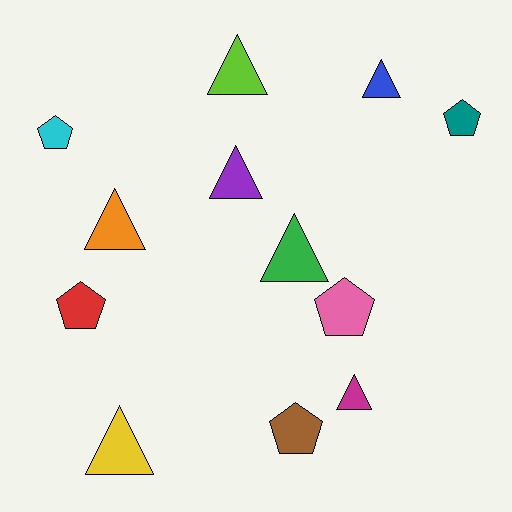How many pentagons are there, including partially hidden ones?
There are 5 pentagons.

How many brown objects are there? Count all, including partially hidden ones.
There is 1 brown object.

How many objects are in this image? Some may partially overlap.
There are 12 objects.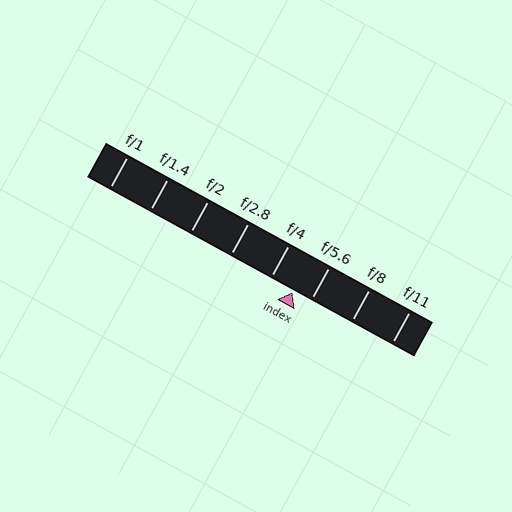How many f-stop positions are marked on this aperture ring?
There are 8 f-stop positions marked.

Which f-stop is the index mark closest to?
The index mark is closest to f/5.6.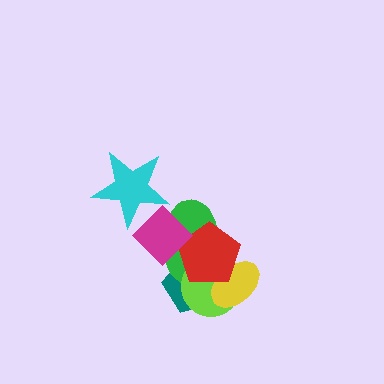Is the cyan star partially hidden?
Yes, it is partially covered by another shape.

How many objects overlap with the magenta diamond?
3 objects overlap with the magenta diamond.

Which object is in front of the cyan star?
The magenta diamond is in front of the cyan star.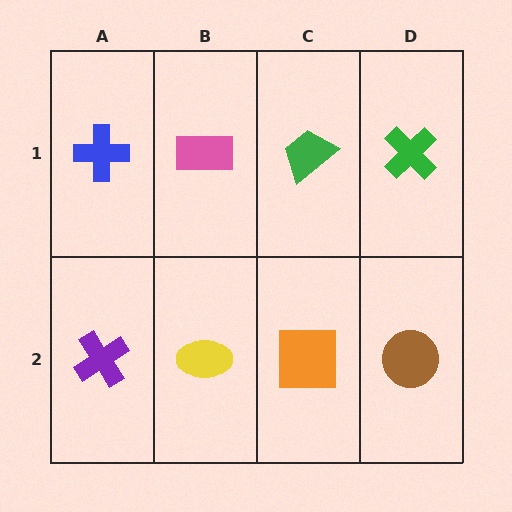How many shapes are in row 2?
4 shapes.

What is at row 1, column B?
A pink rectangle.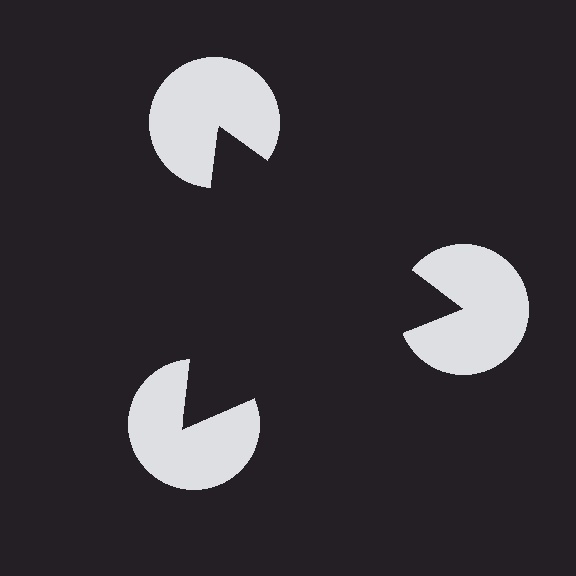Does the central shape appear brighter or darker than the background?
It typically appears slightly darker than the background, even though no actual brightness change is drawn.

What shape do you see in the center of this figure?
An illusory triangle — its edges are inferred from the aligned wedge cuts in the pac-man discs, not physically drawn.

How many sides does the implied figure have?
3 sides.